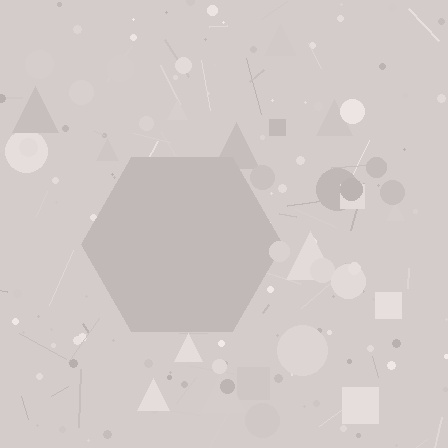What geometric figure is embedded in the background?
A hexagon is embedded in the background.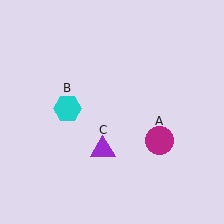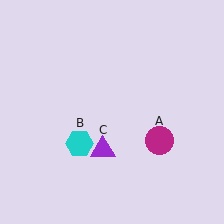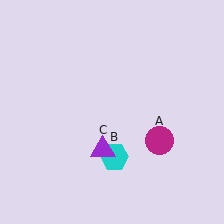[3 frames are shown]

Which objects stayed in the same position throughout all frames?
Magenta circle (object A) and purple triangle (object C) remained stationary.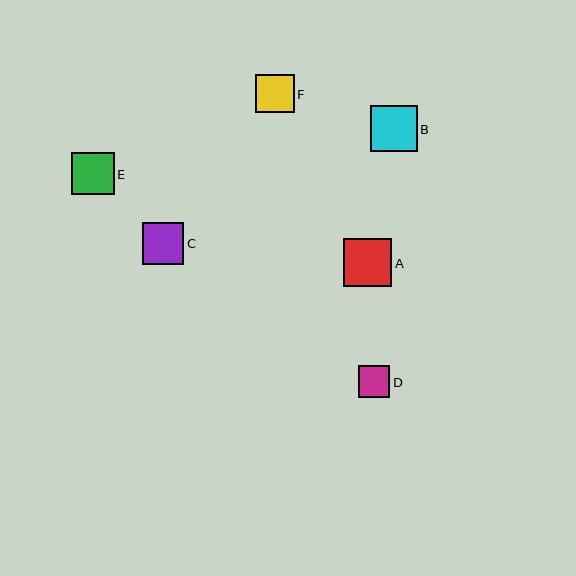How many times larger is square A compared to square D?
Square A is approximately 1.5 times the size of square D.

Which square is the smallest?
Square D is the smallest with a size of approximately 31 pixels.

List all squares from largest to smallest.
From largest to smallest: A, B, E, C, F, D.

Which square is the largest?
Square A is the largest with a size of approximately 48 pixels.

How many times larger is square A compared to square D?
Square A is approximately 1.5 times the size of square D.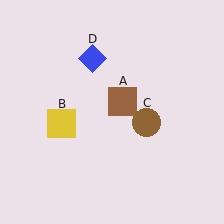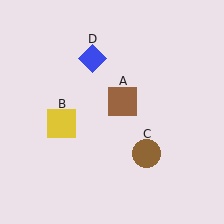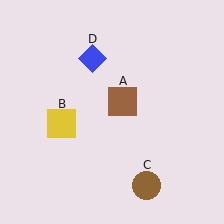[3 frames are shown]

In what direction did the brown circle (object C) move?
The brown circle (object C) moved down.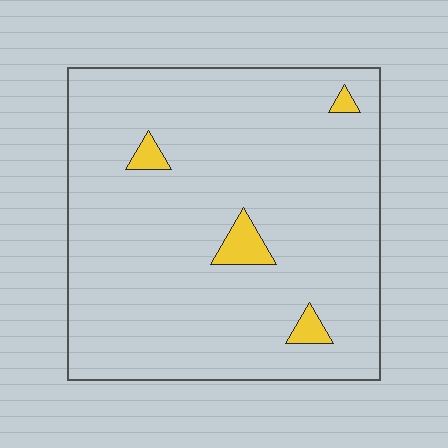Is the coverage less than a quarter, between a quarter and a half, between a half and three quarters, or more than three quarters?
Less than a quarter.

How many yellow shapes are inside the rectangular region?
4.